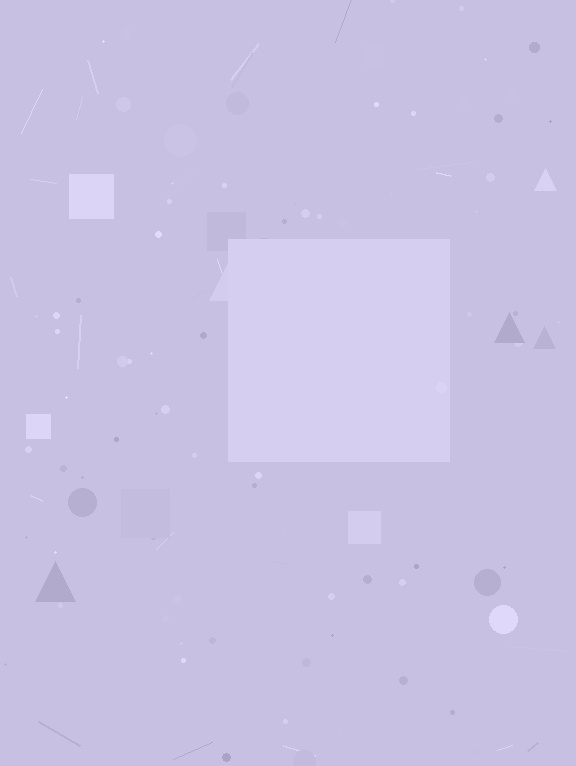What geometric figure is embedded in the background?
A square is embedded in the background.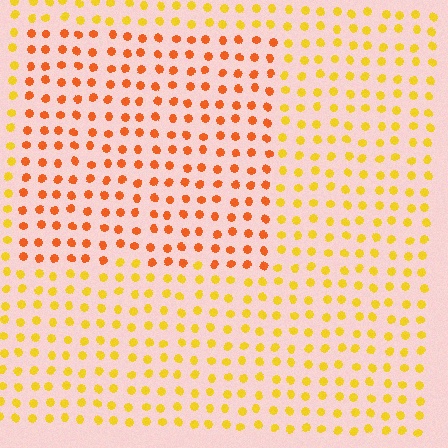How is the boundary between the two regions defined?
The boundary is defined purely by a slight shift in hue (about 33 degrees). Spacing, size, and orientation are identical on both sides.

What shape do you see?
I see a rectangle.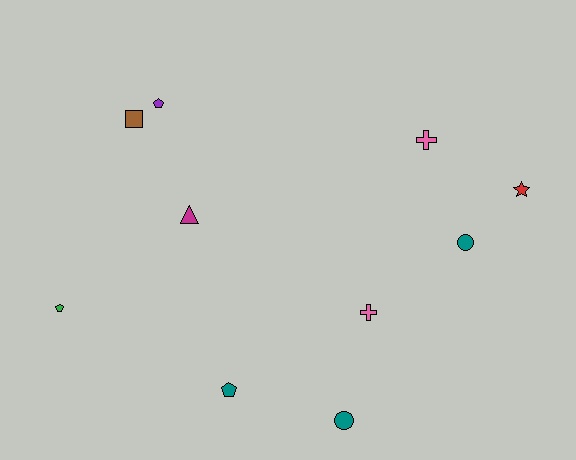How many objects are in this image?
There are 10 objects.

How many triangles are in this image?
There is 1 triangle.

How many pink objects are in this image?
There are 2 pink objects.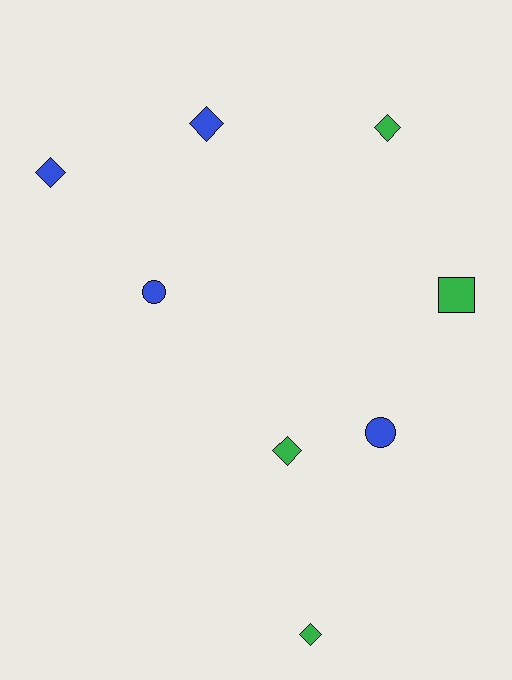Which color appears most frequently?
Green, with 4 objects.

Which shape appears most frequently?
Diamond, with 5 objects.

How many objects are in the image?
There are 8 objects.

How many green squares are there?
There is 1 green square.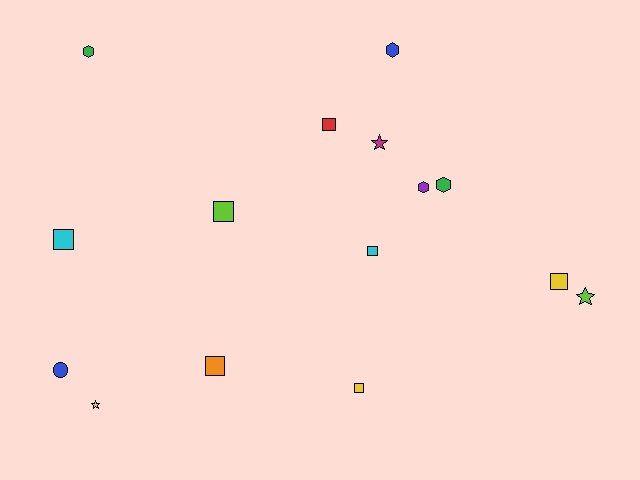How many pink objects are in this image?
There are no pink objects.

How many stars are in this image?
There are 3 stars.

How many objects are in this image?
There are 15 objects.